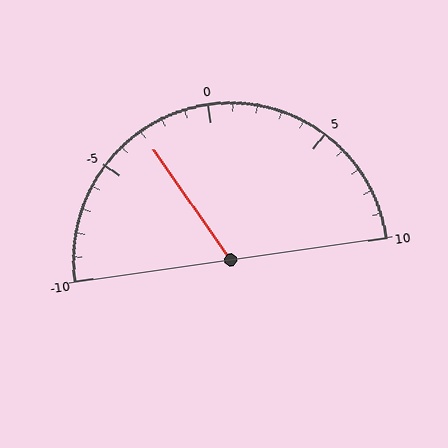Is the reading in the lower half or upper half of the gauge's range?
The reading is in the lower half of the range (-10 to 10).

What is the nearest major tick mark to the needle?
The nearest major tick mark is -5.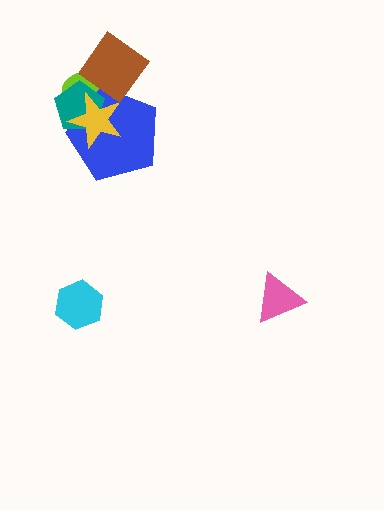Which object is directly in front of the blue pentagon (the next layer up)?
The teal pentagon is directly in front of the blue pentagon.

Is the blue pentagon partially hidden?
Yes, it is partially covered by another shape.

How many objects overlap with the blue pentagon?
4 objects overlap with the blue pentagon.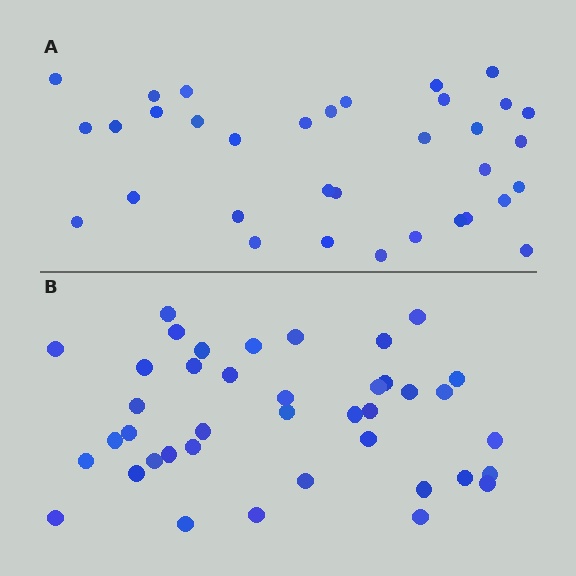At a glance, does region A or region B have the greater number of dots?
Region B (the bottom region) has more dots.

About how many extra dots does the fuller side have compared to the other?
Region B has about 6 more dots than region A.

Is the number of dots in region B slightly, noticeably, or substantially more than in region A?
Region B has only slightly more — the two regions are fairly close. The ratio is roughly 1.2 to 1.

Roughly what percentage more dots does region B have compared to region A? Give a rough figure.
About 20% more.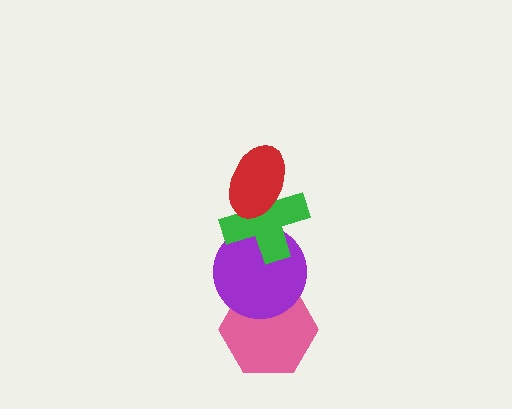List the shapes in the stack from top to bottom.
From top to bottom: the red ellipse, the green cross, the purple circle, the pink hexagon.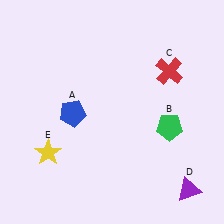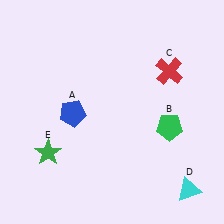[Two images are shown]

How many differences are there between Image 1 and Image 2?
There are 2 differences between the two images.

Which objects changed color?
D changed from purple to cyan. E changed from yellow to green.